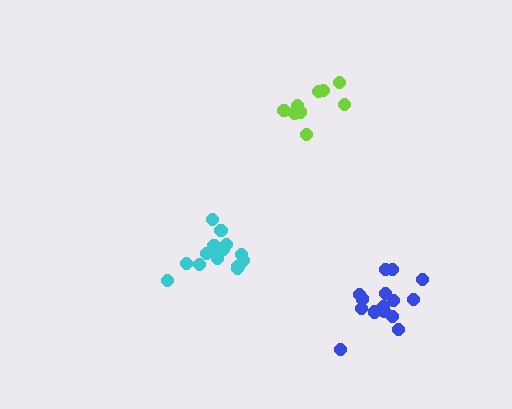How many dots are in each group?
Group 1: 9 dots, Group 2: 15 dots, Group 3: 15 dots (39 total).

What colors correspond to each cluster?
The clusters are colored: lime, cyan, blue.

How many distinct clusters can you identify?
There are 3 distinct clusters.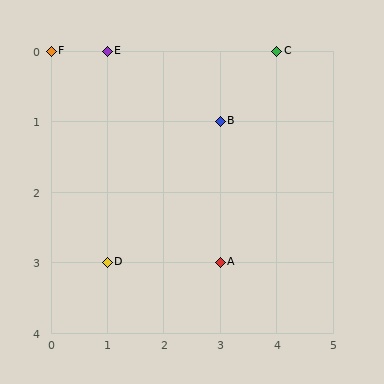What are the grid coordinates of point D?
Point D is at grid coordinates (1, 3).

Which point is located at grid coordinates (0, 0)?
Point F is at (0, 0).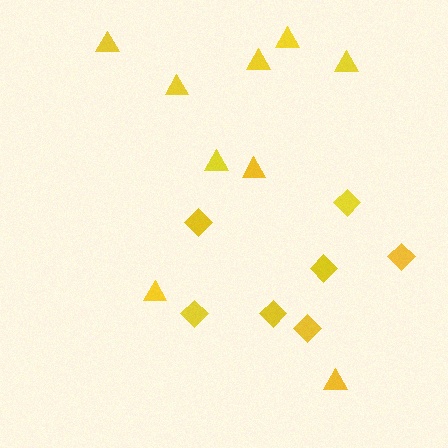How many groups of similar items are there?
There are 2 groups: one group of triangles (9) and one group of diamonds (7).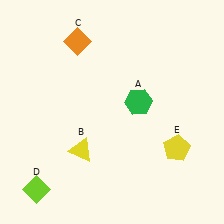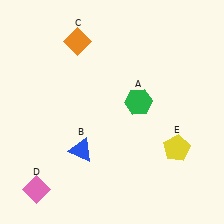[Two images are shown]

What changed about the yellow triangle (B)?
In Image 1, B is yellow. In Image 2, it changed to blue.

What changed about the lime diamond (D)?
In Image 1, D is lime. In Image 2, it changed to pink.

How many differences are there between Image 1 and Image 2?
There are 2 differences between the two images.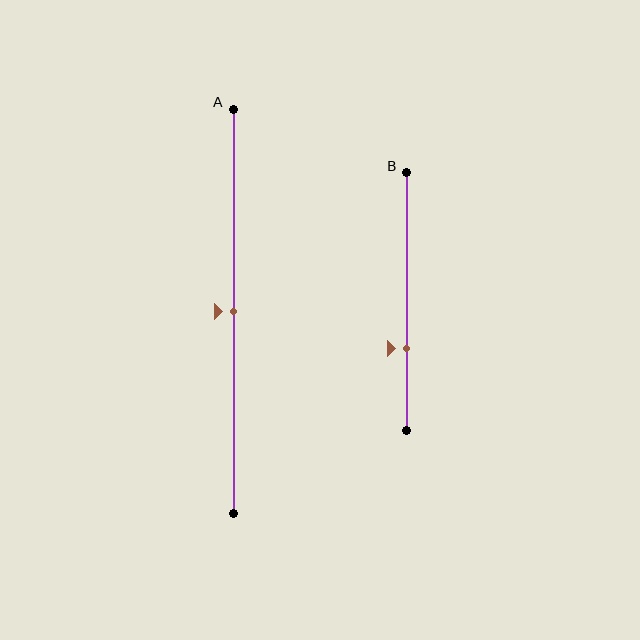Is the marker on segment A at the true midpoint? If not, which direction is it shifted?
Yes, the marker on segment A is at the true midpoint.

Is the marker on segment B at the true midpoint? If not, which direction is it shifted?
No, the marker on segment B is shifted downward by about 18% of the segment length.